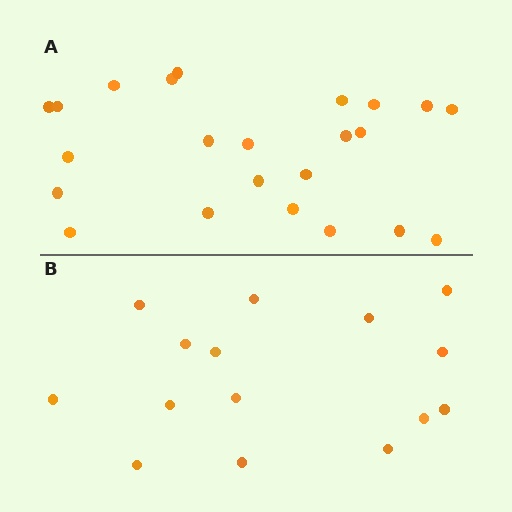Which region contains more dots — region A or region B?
Region A (the top region) has more dots.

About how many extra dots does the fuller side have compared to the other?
Region A has roughly 8 or so more dots than region B.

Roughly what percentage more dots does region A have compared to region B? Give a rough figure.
About 55% more.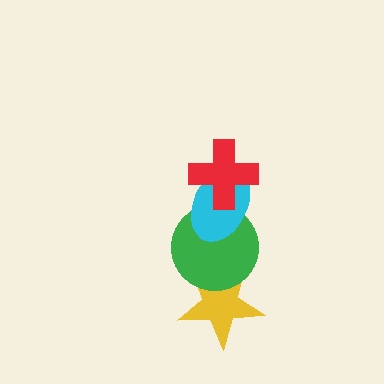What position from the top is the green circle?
The green circle is 3rd from the top.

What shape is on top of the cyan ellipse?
The red cross is on top of the cyan ellipse.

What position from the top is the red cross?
The red cross is 1st from the top.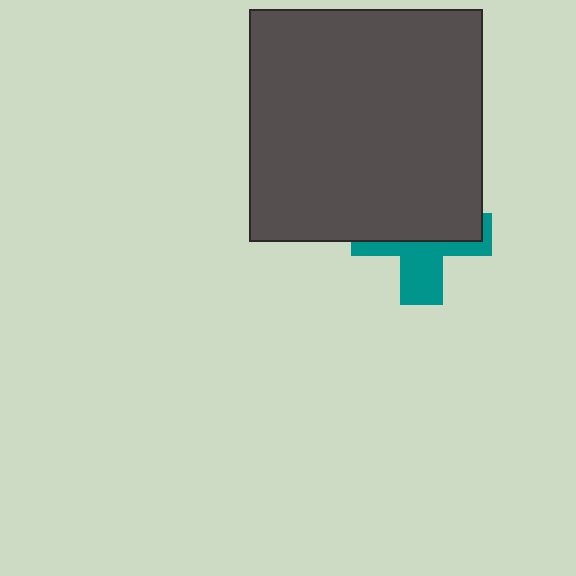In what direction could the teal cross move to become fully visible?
The teal cross could move down. That would shift it out from behind the dark gray square entirely.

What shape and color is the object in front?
The object in front is a dark gray square.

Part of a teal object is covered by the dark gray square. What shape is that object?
It is a cross.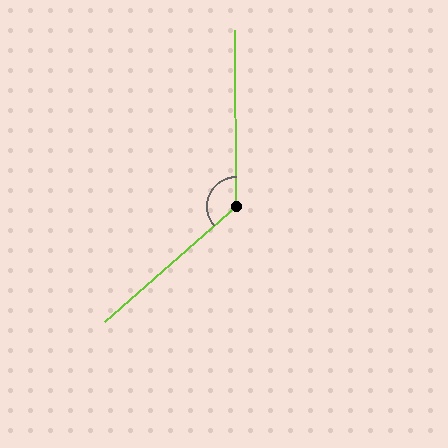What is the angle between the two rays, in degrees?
Approximately 131 degrees.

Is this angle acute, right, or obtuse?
It is obtuse.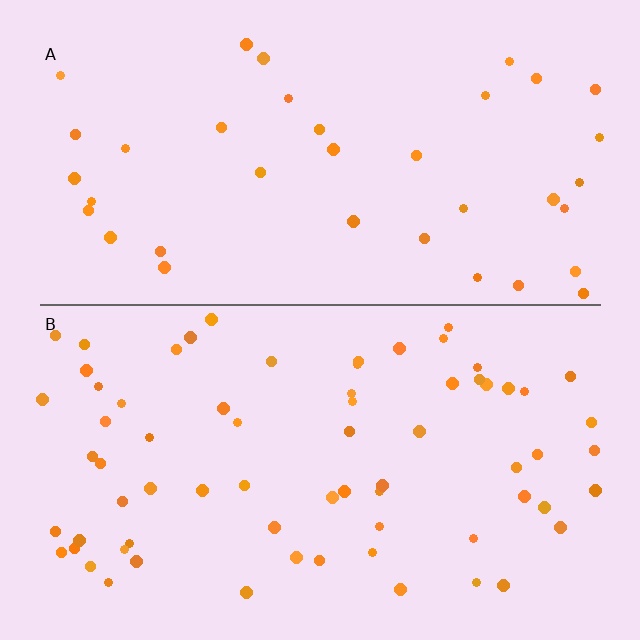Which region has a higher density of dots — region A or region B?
B (the bottom).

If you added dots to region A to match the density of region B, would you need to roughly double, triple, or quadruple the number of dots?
Approximately double.